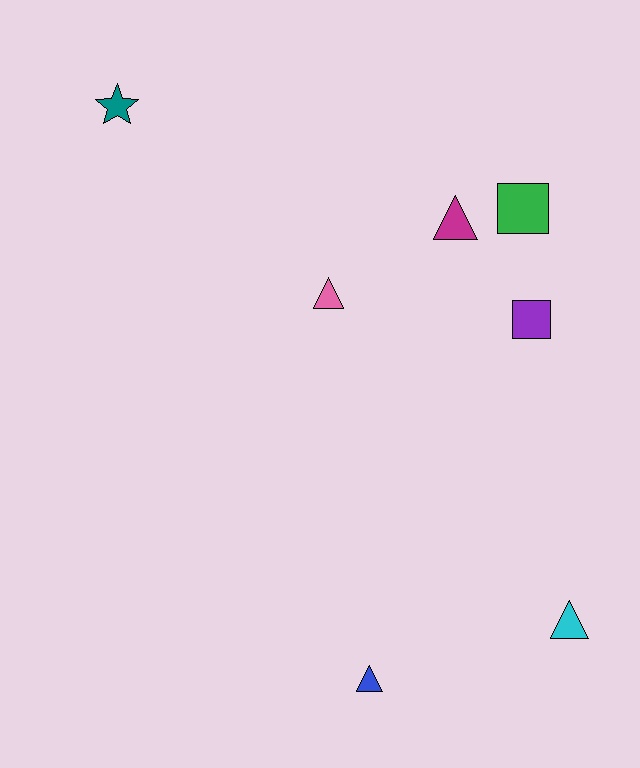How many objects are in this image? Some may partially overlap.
There are 7 objects.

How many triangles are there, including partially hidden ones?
There are 4 triangles.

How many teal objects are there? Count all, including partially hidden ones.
There is 1 teal object.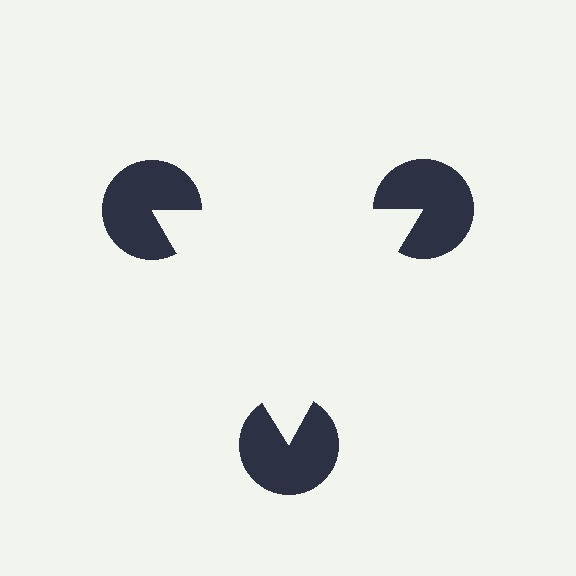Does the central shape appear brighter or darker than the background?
It typically appears slightly brighter than the background, even though no actual brightness change is drawn.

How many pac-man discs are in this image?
There are 3 — one at each vertex of the illusory triangle.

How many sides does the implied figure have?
3 sides.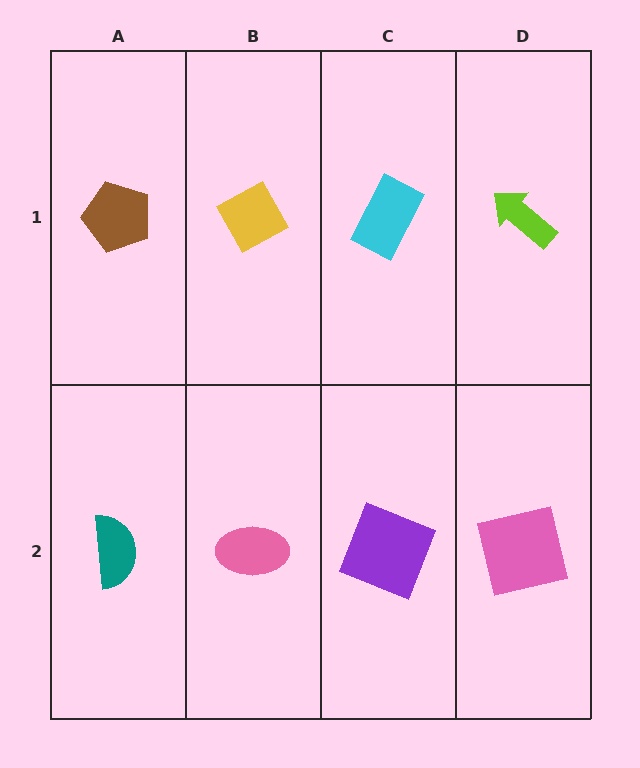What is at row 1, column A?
A brown pentagon.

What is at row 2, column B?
A pink ellipse.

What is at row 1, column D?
A lime arrow.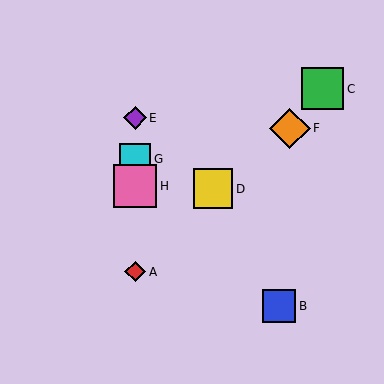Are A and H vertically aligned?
Yes, both are at x≈135.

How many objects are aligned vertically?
4 objects (A, E, G, H) are aligned vertically.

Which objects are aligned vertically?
Objects A, E, G, H are aligned vertically.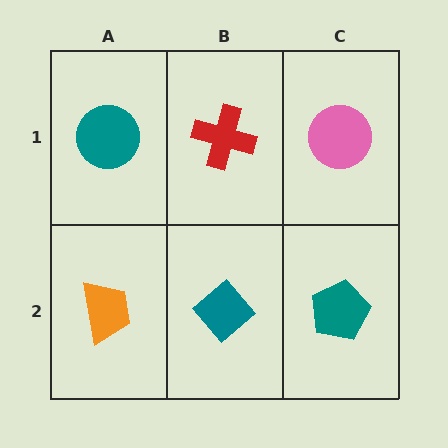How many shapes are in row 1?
3 shapes.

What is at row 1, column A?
A teal circle.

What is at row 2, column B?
A teal diamond.